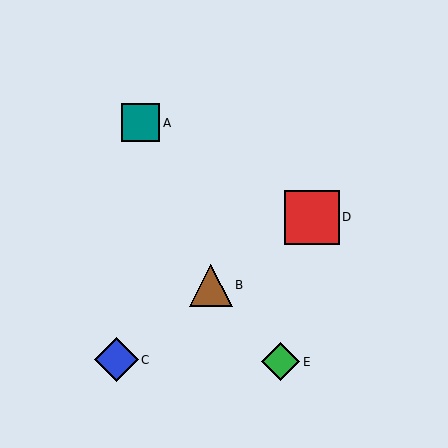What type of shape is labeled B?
Shape B is a brown triangle.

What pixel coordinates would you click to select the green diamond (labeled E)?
Click at (281, 362) to select the green diamond E.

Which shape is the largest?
The red square (labeled D) is the largest.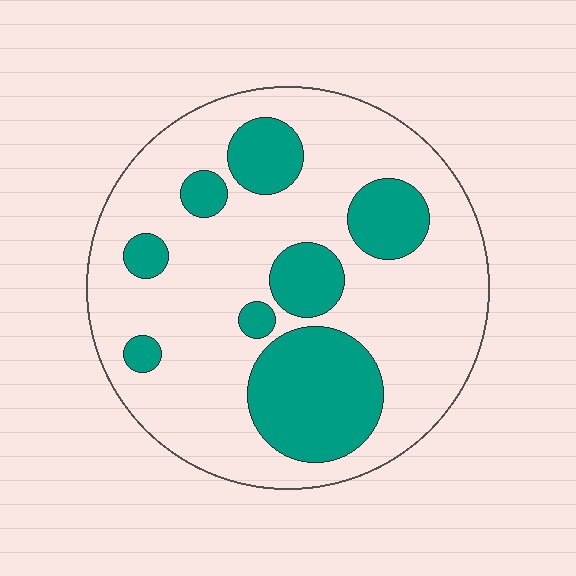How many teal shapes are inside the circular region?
8.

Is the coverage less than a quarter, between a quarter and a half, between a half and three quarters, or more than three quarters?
Between a quarter and a half.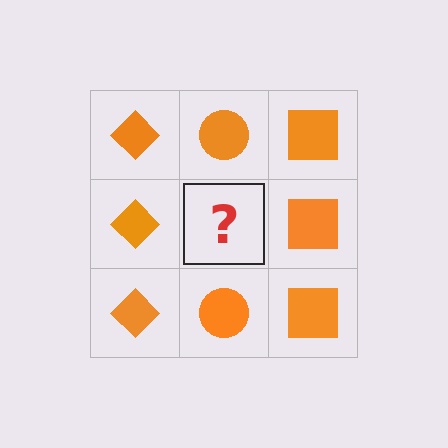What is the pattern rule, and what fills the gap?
The rule is that each column has a consistent shape. The gap should be filled with an orange circle.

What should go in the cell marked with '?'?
The missing cell should contain an orange circle.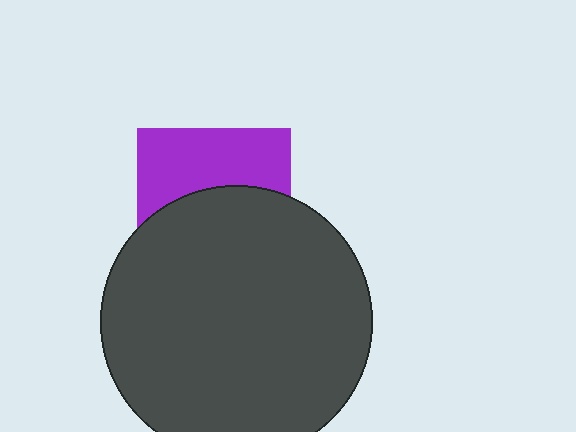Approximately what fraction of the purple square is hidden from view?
Roughly 56% of the purple square is hidden behind the dark gray circle.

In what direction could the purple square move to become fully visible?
The purple square could move up. That would shift it out from behind the dark gray circle entirely.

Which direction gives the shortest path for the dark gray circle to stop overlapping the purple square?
Moving down gives the shortest separation.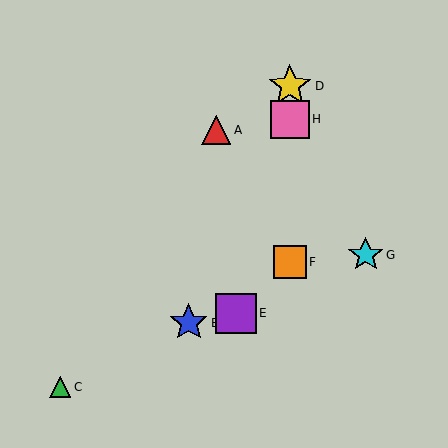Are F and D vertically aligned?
Yes, both are at x≈290.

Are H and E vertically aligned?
No, H is at x≈290 and E is at x≈236.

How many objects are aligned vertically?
3 objects (D, F, H) are aligned vertically.